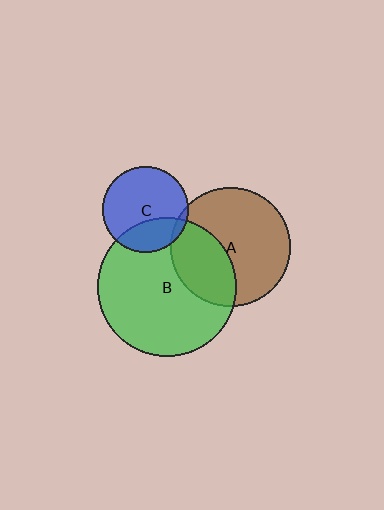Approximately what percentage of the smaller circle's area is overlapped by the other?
Approximately 5%.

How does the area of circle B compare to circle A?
Approximately 1.4 times.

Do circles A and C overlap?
Yes.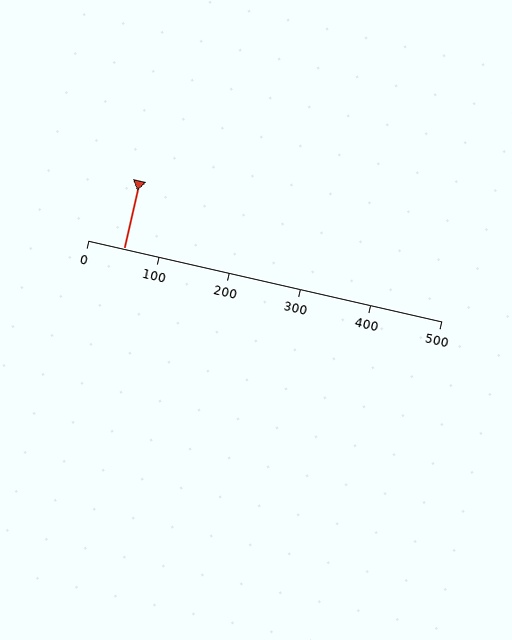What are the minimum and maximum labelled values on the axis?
The axis runs from 0 to 500.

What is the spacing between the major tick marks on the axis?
The major ticks are spaced 100 apart.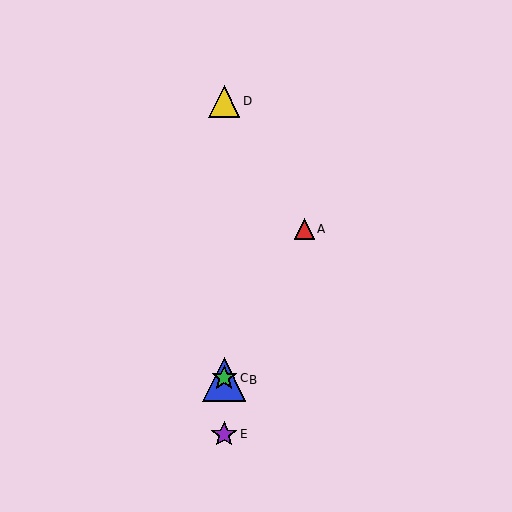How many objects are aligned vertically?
4 objects (B, C, D, E) are aligned vertically.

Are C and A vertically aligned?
No, C is at x≈224 and A is at x≈304.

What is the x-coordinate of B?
Object B is at x≈224.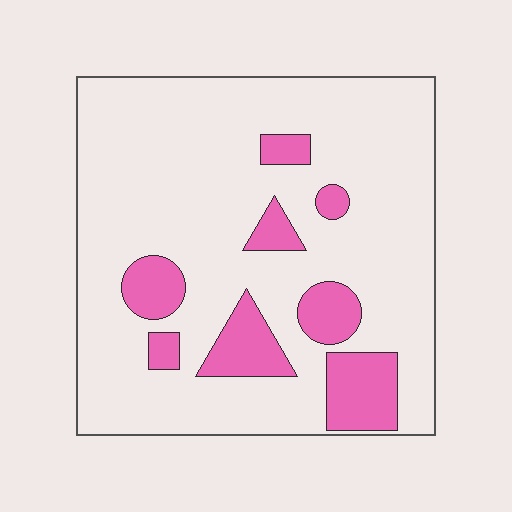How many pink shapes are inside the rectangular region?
8.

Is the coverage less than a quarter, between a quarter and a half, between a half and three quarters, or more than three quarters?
Less than a quarter.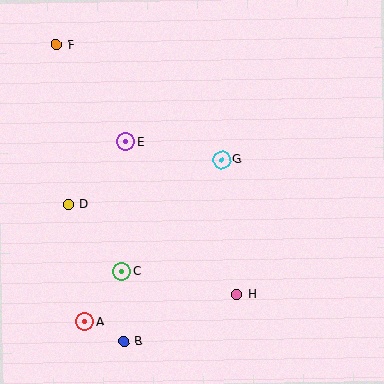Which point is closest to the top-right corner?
Point G is closest to the top-right corner.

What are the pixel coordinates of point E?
Point E is at (126, 142).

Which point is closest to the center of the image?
Point G at (222, 160) is closest to the center.